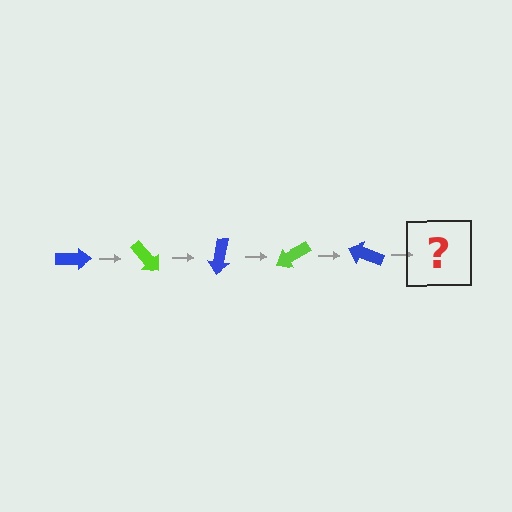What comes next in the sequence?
The next element should be a lime arrow, rotated 250 degrees from the start.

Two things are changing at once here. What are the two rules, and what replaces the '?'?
The two rules are that it rotates 50 degrees each step and the color cycles through blue and lime. The '?' should be a lime arrow, rotated 250 degrees from the start.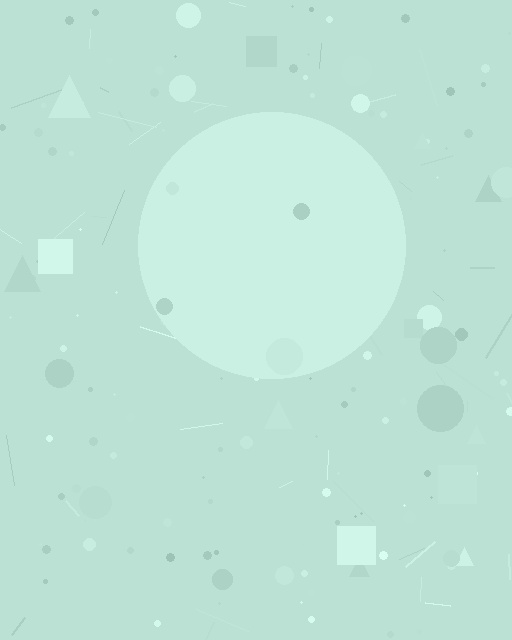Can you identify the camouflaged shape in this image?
The camouflaged shape is a circle.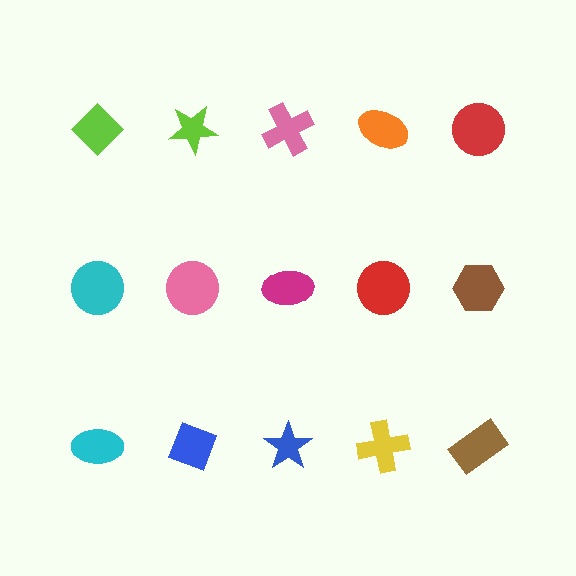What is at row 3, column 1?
A cyan ellipse.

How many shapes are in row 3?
5 shapes.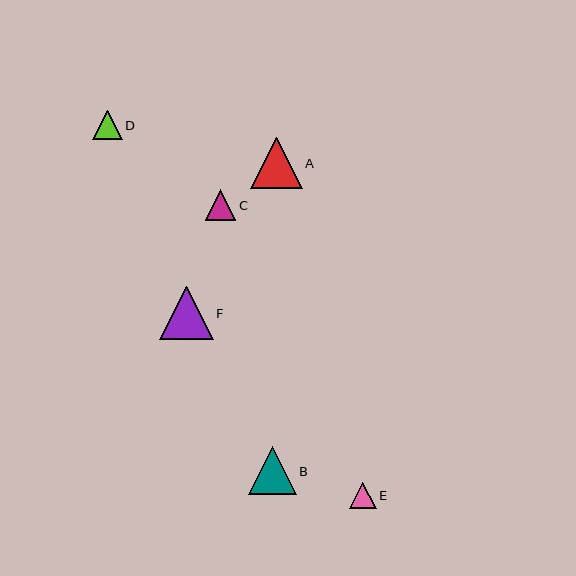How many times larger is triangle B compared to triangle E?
Triangle B is approximately 1.8 times the size of triangle E.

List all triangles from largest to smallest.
From largest to smallest: F, A, B, C, D, E.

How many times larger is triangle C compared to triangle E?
Triangle C is approximately 1.2 times the size of triangle E.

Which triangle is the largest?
Triangle F is the largest with a size of approximately 53 pixels.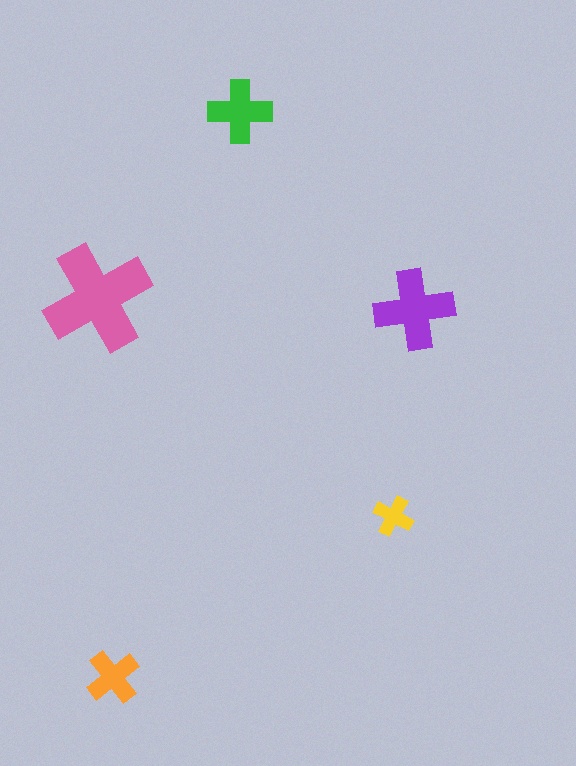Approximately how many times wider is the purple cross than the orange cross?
About 1.5 times wider.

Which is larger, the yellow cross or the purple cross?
The purple one.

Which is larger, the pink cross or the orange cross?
The pink one.